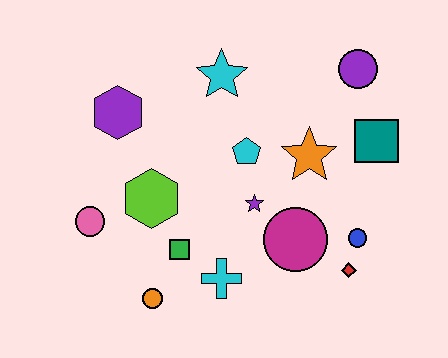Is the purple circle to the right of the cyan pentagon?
Yes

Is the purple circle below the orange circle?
No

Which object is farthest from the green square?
The purple circle is farthest from the green square.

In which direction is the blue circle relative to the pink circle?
The blue circle is to the right of the pink circle.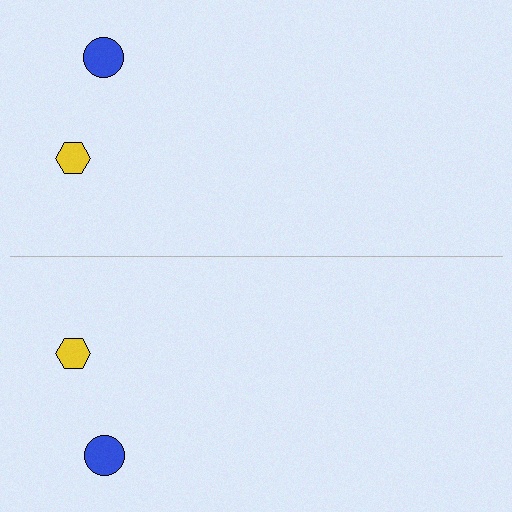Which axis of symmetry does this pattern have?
The pattern has a horizontal axis of symmetry running through the center of the image.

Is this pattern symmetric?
Yes, this pattern has bilateral (reflection) symmetry.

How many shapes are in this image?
There are 4 shapes in this image.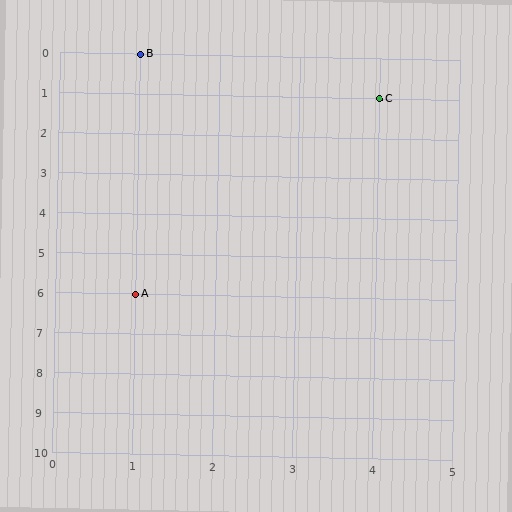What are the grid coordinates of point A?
Point A is at grid coordinates (1, 6).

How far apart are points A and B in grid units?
Points A and B are 6 rows apart.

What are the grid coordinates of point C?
Point C is at grid coordinates (4, 1).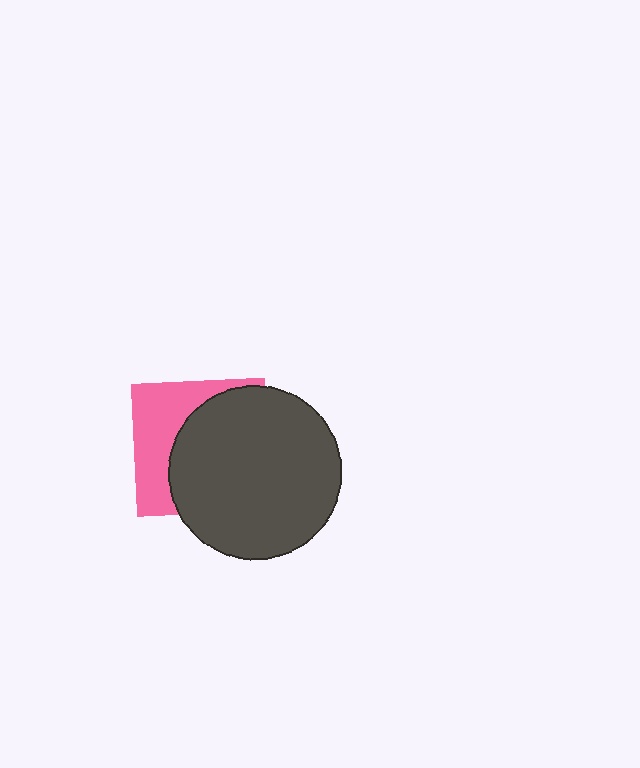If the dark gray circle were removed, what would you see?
You would see the complete pink square.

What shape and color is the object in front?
The object in front is a dark gray circle.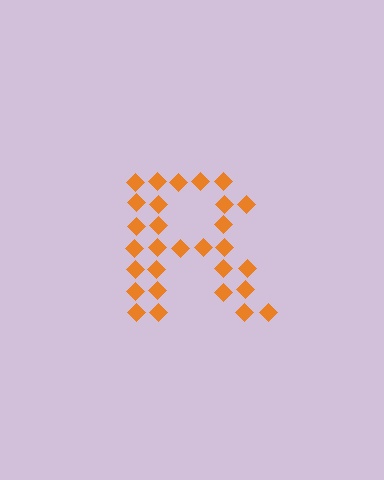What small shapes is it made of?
It is made of small diamonds.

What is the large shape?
The large shape is the letter R.